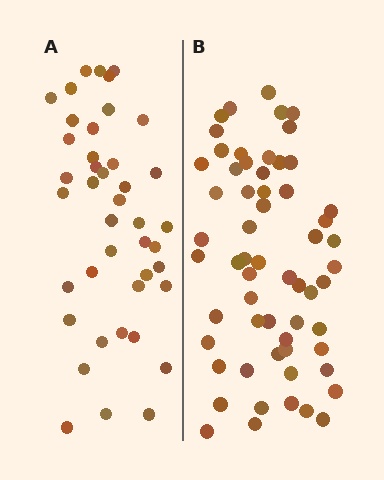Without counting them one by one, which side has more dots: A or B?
Region B (the right region) has more dots.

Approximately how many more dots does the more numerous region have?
Region B has approximately 20 more dots than region A.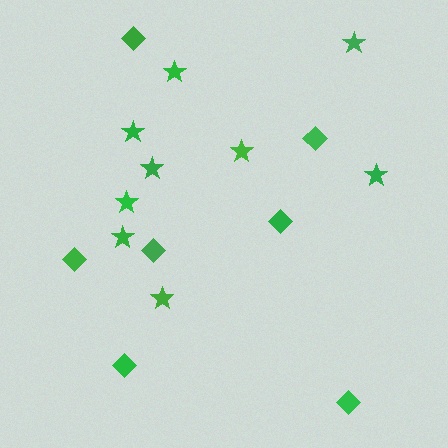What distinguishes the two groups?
There are 2 groups: one group of diamonds (7) and one group of stars (9).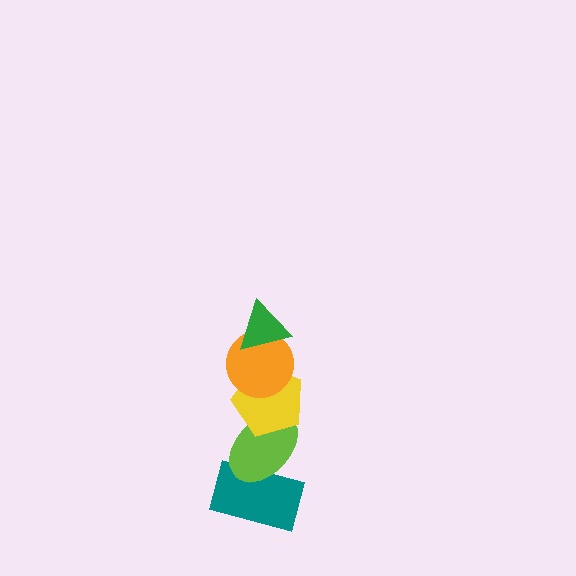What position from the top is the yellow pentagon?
The yellow pentagon is 3rd from the top.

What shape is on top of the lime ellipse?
The yellow pentagon is on top of the lime ellipse.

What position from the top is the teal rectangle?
The teal rectangle is 5th from the top.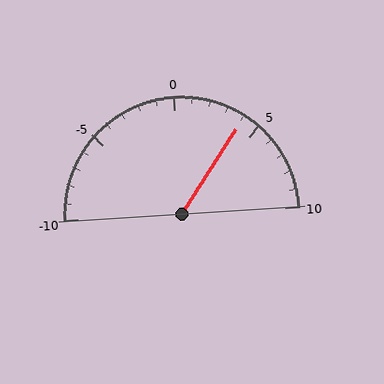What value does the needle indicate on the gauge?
The needle indicates approximately 4.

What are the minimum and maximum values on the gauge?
The gauge ranges from -10 to 10.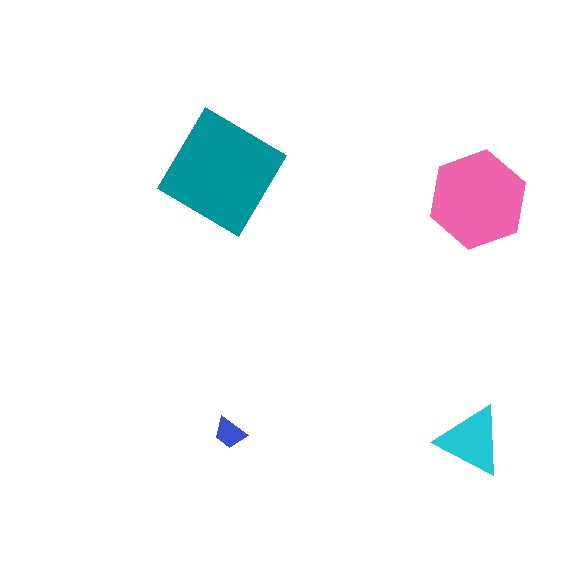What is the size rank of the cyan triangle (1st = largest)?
3rd.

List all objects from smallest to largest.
The blue trapezoid, the cyan triangle, the pink hexagon, the teal diamond.